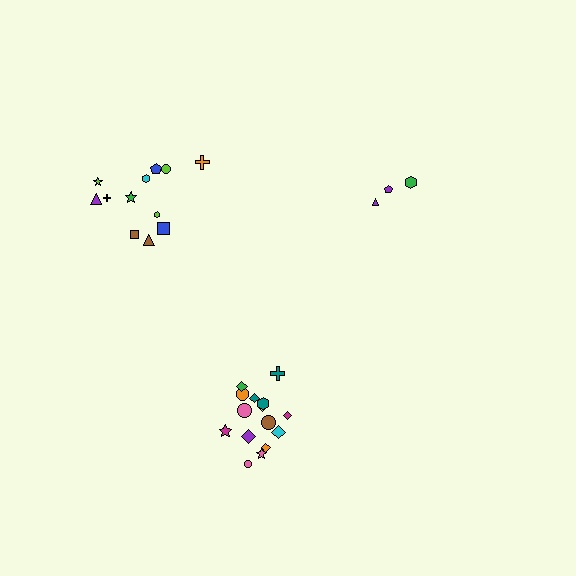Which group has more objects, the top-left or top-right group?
The top-left group.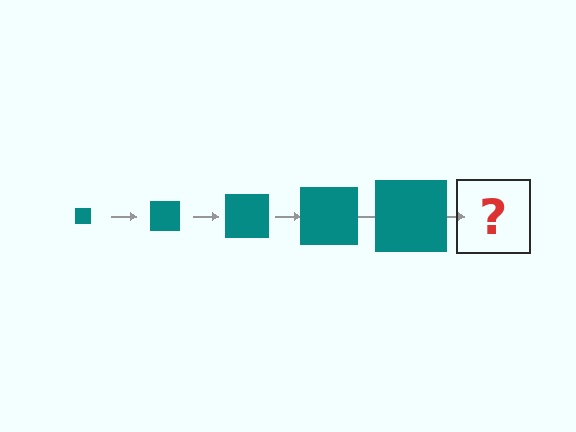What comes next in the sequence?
The next element should be a teal square, larger than the previous one.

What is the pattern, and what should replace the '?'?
The pattern is that the square gets progressively larger each step. The '?' should be a teal square, larger than the previous one.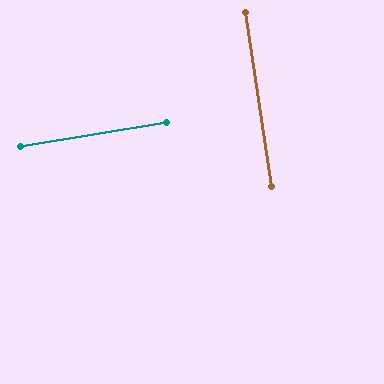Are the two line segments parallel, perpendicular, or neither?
Perpendicular — they meet at approximately 89°.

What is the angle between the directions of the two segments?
Approximately 89 degrees.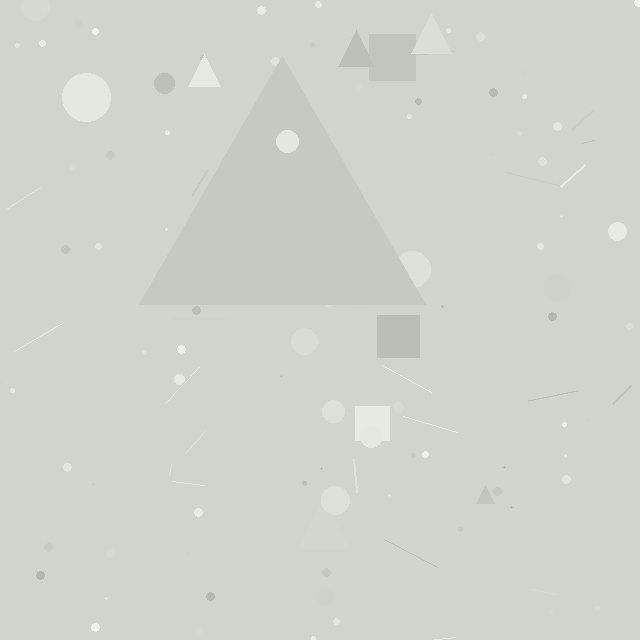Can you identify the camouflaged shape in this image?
The camouflaged shape is a triangle.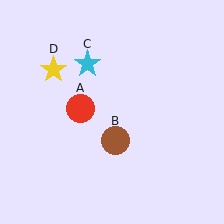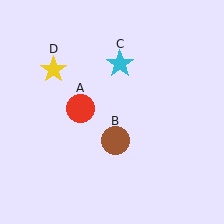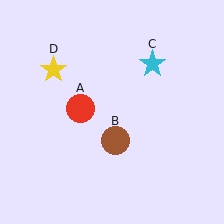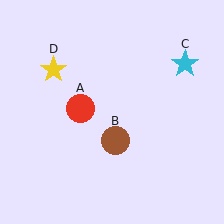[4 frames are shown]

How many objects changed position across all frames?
1 object changed position: cyan star (object C).